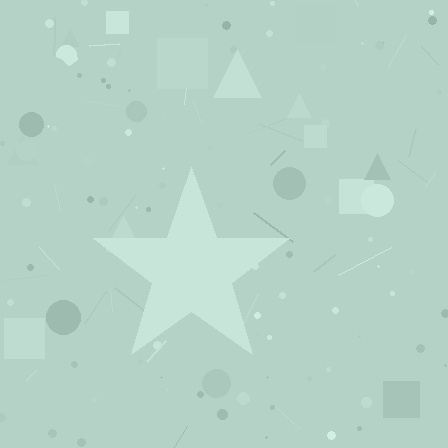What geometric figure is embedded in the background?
A star is embedded in the background.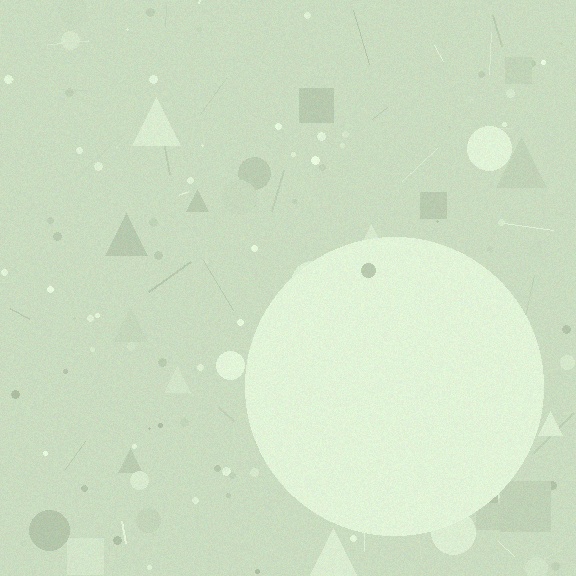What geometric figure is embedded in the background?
A circle is embedded in the background.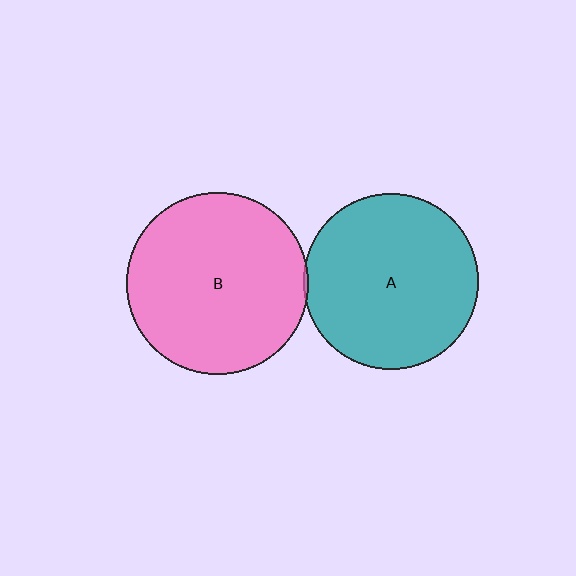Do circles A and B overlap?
Yes.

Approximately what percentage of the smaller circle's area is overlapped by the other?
Approximately 5%.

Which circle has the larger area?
Circle B (pink).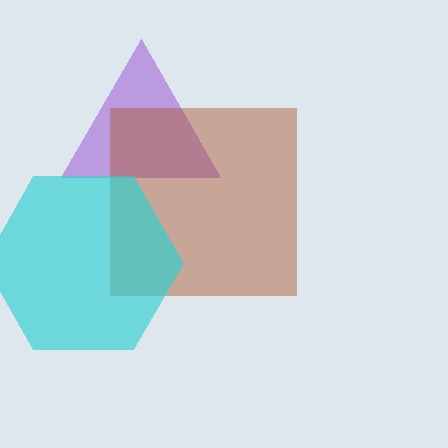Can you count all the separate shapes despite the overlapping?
Yes, there are 3 separate shapes.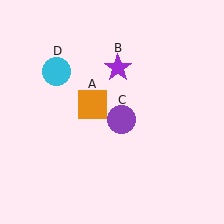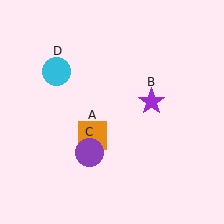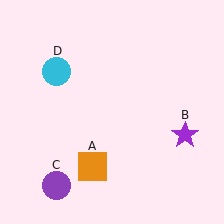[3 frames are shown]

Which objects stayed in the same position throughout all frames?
Cyan circle (object D) remained stationary.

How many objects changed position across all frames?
3 objects changed position: orange square (object A), purple star (object B), purple circle (object C).